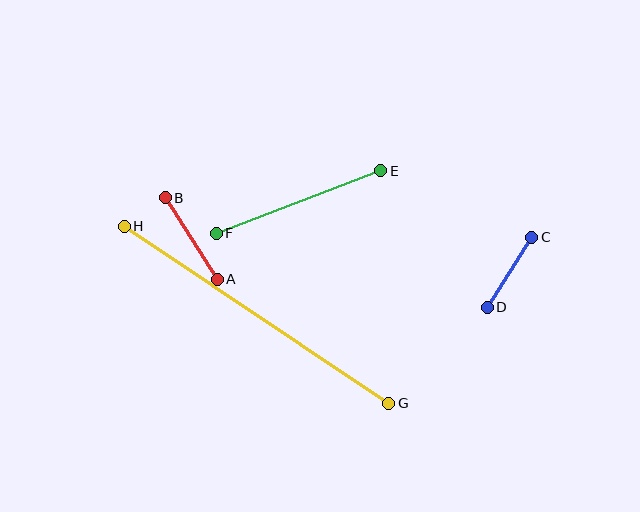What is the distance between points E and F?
The distance is approximately 176 pixels.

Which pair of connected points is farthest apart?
Points G and H are farthest apart.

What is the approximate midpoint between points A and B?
The midpoint is at approximately (191, 239) pixels.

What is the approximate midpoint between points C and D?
The midpoint is at approximately (510, 272) pixels.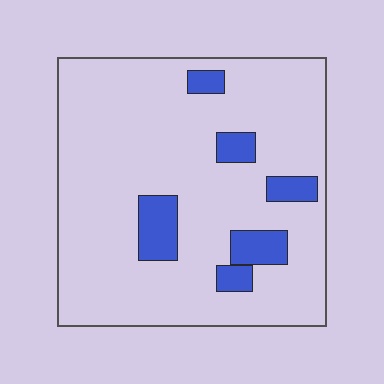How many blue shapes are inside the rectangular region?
6.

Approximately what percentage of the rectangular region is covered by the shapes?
Approximately 15%.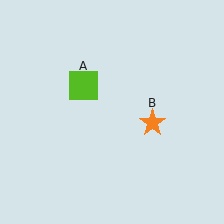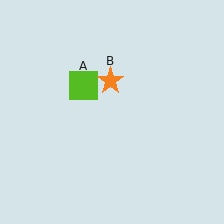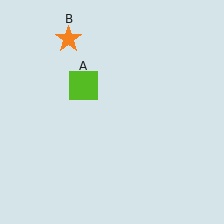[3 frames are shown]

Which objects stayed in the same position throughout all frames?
Lime square (object A) remained stationary.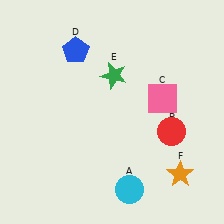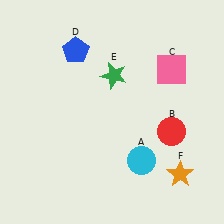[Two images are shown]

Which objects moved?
The objects that moved are: the cyan circle (A), the pink square (C).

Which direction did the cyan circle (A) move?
The cyan circle (A) moved up.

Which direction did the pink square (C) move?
The pink square (C) moved up.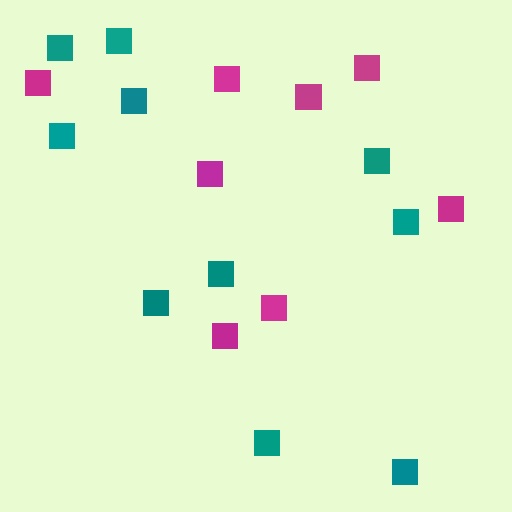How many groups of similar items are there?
There are 2 groups: one group of magenta squares (8) and one group of teal squares (10).